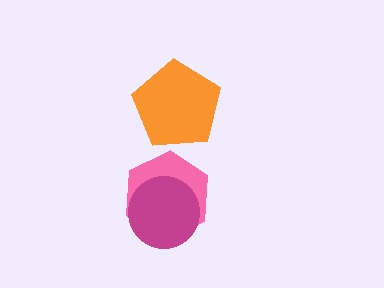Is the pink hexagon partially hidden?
Yes, it is partially covered by another shape.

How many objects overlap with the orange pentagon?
0 objects overlap with the orange pentagon.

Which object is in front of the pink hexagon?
The magenta circle is in front of the pink hexagon.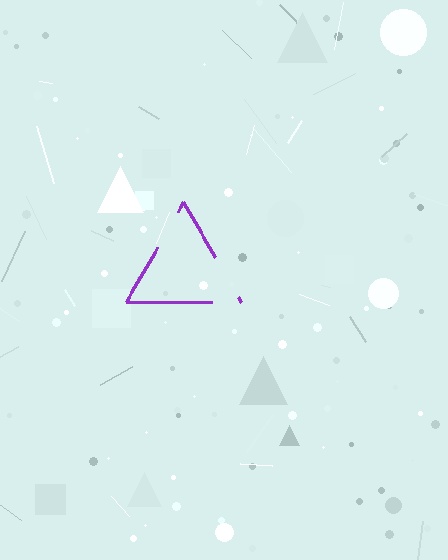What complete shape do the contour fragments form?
The contour fragments form a triangle.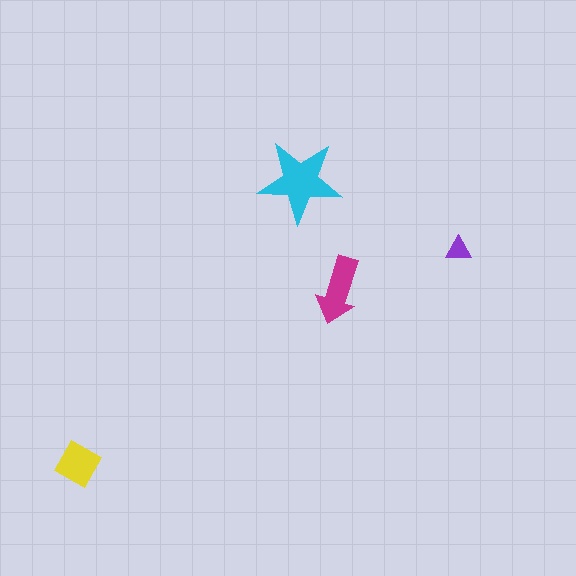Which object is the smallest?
The purple triangle.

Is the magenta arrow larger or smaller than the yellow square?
Larger.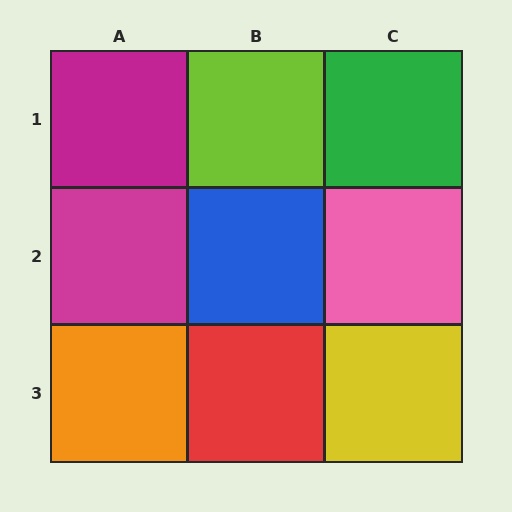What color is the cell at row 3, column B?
Red.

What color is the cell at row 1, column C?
Green.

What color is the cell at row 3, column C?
Yellow.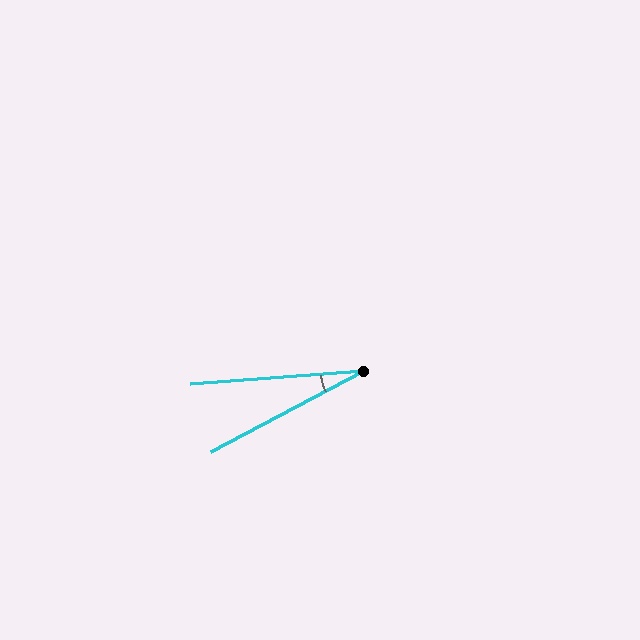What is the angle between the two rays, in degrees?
Approximately 23 degrees.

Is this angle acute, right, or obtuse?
It is acute.